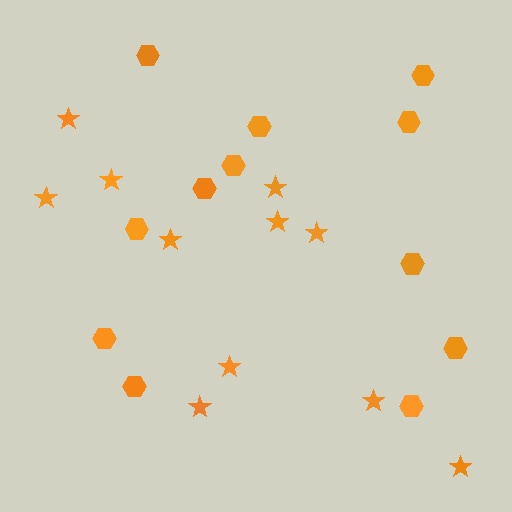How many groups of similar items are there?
There are 2 groups: one group of stars (11) and one group of hexagons (12).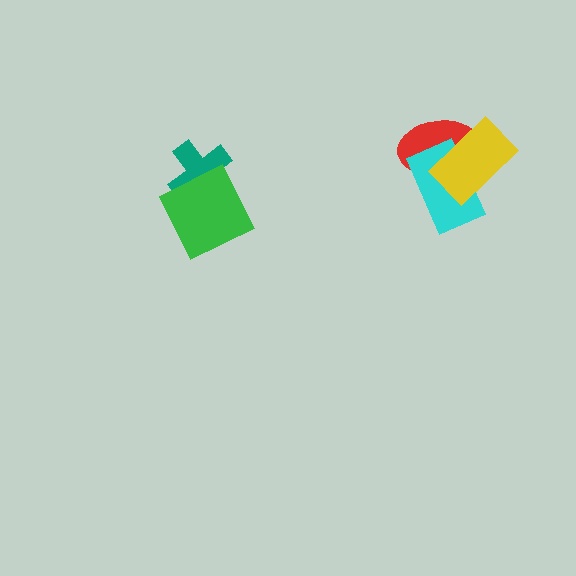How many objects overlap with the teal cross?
1 object overlaps with the teal cross.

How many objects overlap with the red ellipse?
2 objects overlap with the red ellipse.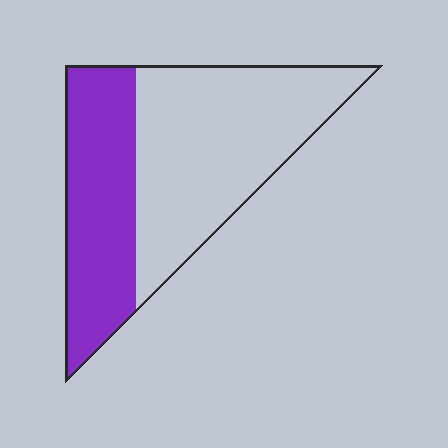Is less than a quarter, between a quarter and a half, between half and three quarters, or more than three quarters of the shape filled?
Between a quarter and a half.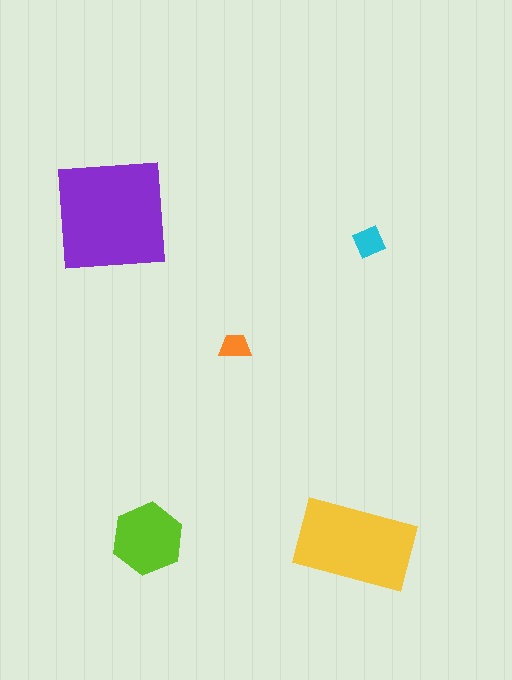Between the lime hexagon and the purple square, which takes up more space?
The purple square.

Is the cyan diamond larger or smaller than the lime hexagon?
Smaller.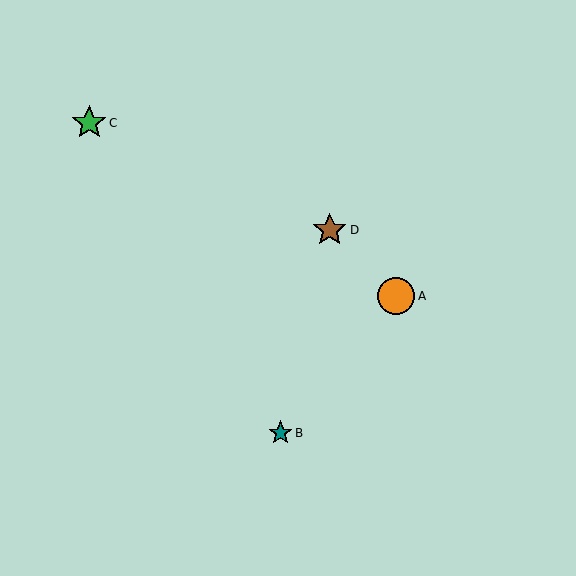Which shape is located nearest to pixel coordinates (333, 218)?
The brown star (labeled D) at (330, 230) is nearest to that location.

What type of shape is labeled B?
Shape B is a teal star.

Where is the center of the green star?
The center of the green star is at (89, 123).